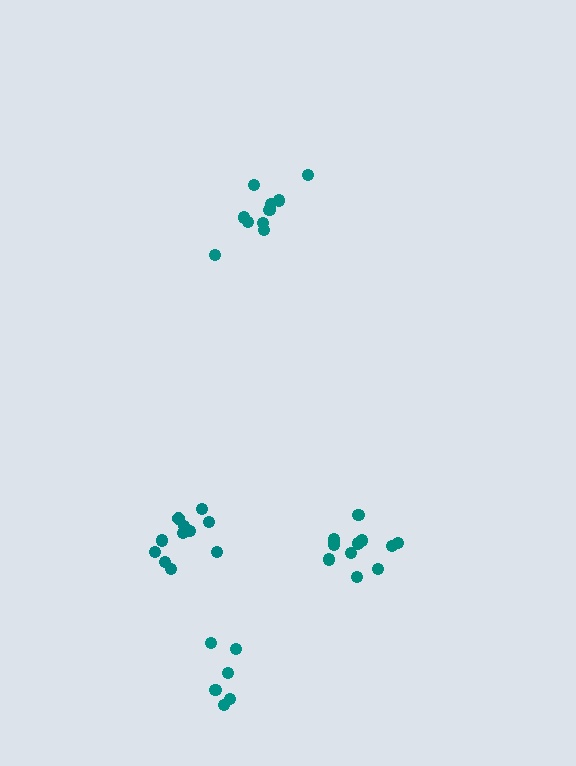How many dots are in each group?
Group 1: 6 dots, Group 2: 10 dots, Group 3: 11 dots, Group 4: 11 dots (38 total).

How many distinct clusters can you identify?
There are 4 distinct clusters.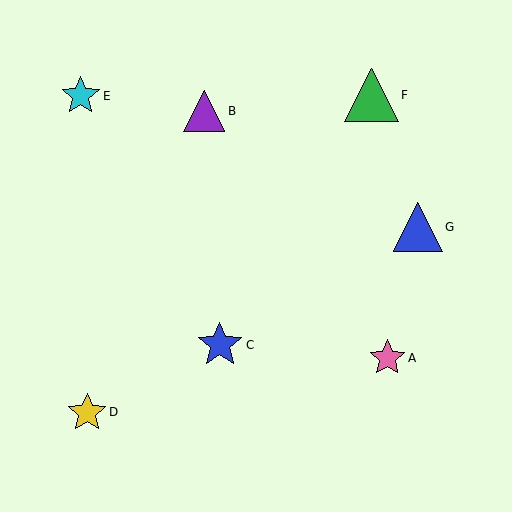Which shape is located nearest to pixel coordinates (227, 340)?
The blue star (labeled C) at (220, 345) is nearest to that location.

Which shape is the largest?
The green triangle (labeled F) is the largest.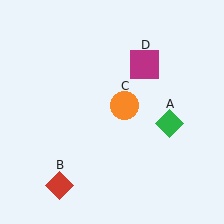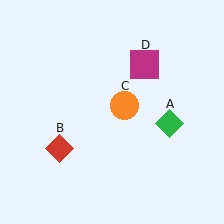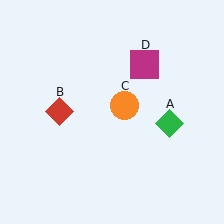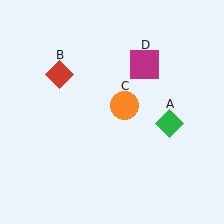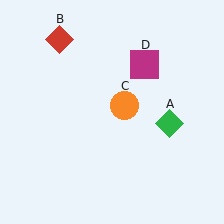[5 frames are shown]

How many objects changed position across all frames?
1 object changed position: red diamond (object B).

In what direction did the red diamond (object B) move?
The red diamond (object B) moved up.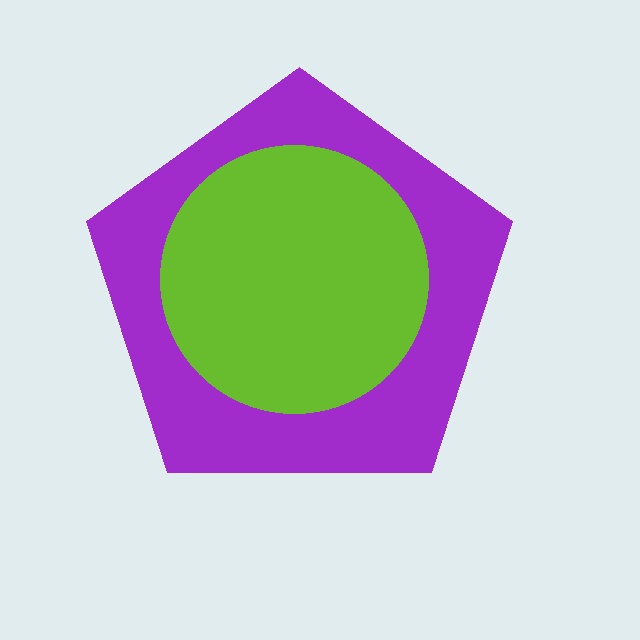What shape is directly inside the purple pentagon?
The lime circle.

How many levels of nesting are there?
2.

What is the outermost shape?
The purple pentagon.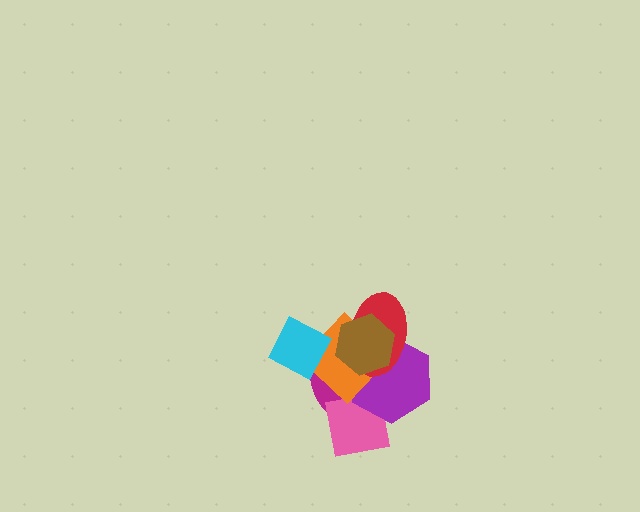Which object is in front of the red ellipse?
The brown hexagon is in front of the red ellipse.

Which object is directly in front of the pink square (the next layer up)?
The purple hexagon is directly in front of the pink square.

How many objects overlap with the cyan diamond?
2 objects overlap with the cyan diamond.